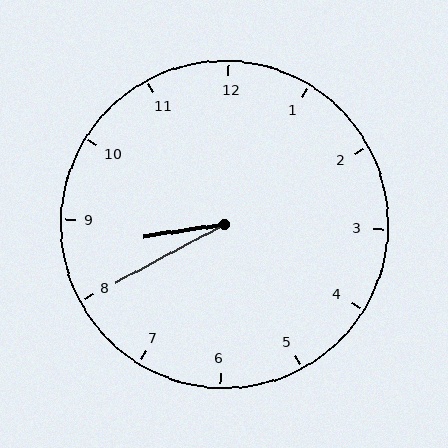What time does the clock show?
8:40.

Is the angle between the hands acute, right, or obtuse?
It is acute.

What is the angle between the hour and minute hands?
Approximately 20 degrees.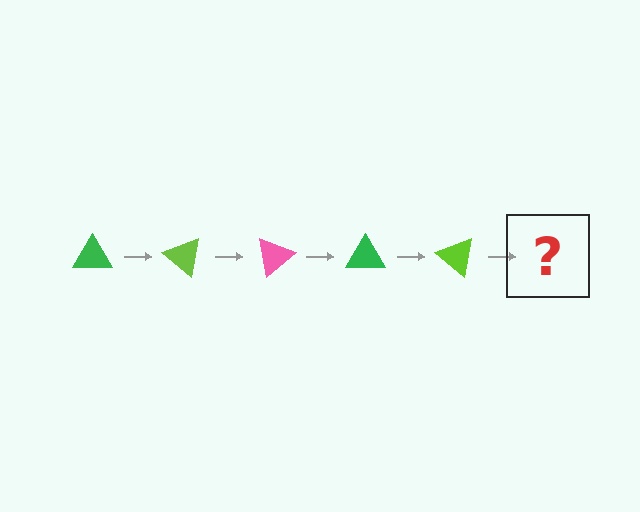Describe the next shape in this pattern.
It should be a pink triangle, rotated 200 degrees from the start.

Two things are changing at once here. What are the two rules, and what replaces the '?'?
The two rules are that it rotates 40 degrees each step and the color cycles through green, lime, and pink. The '?' should be a pink triangle, rotated 200 degrees from the start.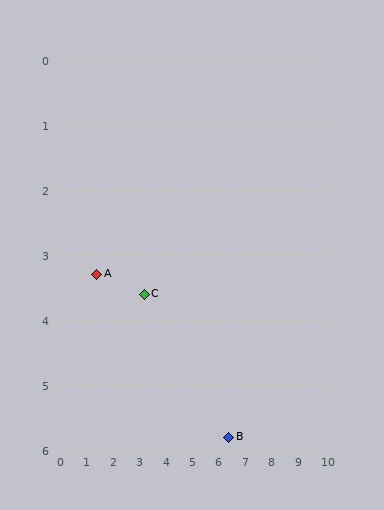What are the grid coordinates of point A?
Point A is at approximately (1.4, 3.3).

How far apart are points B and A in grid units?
Points B and A are about 5.6 grid units apart.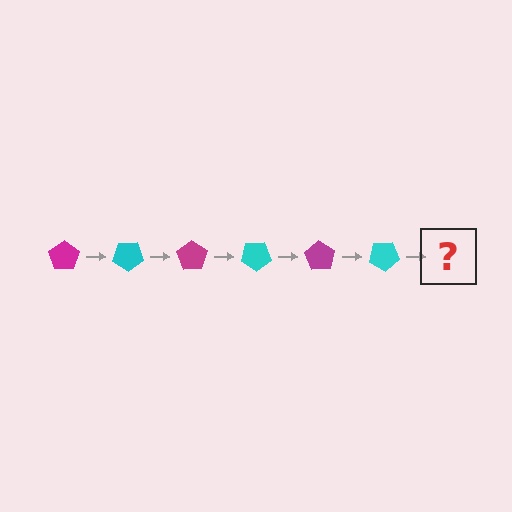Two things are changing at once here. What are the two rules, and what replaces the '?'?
The two rules are that it rotates 35 degrees each step and the color cycles through magenta and cyan. The '?' should be a magenta pentagon, rotated 210 degrees from the start.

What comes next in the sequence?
The next element should be a magenta pentagon, rotated 210 degrees from the start.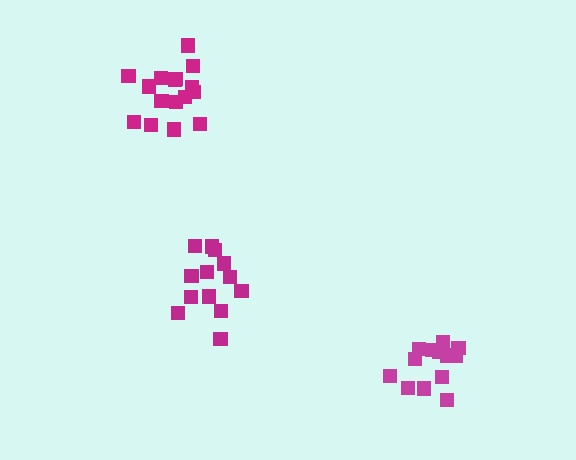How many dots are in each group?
Group 1: 16 dots, Group 2: 13 dots, Group 3: 13 dots (42 total).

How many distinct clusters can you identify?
There are 3 distinct clusters.